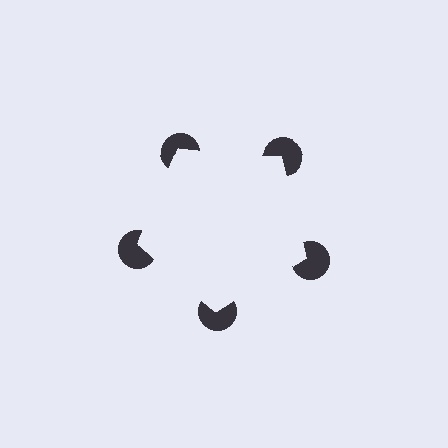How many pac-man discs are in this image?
There are 5 — one at each vertex of the illusory pentagon.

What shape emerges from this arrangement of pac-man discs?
An illusory pentagon — its edges are inferred from the aligned wedge cuts in the pac-man discs, not physically drawn.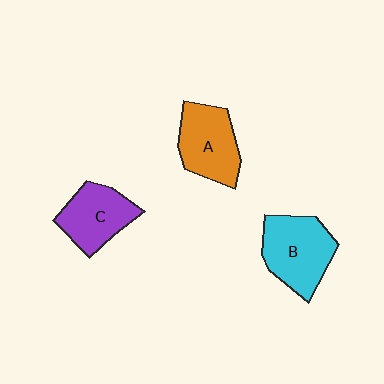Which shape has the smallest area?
Shape C (purple).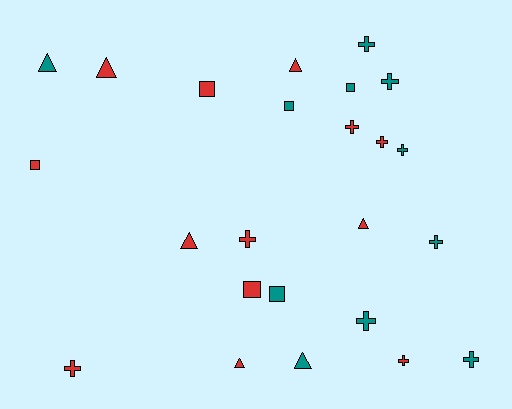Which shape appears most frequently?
Cross, with 11 objects.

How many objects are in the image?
There are 24 objects.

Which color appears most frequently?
Red, with 13 objects.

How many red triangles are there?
There are 5 red triangles.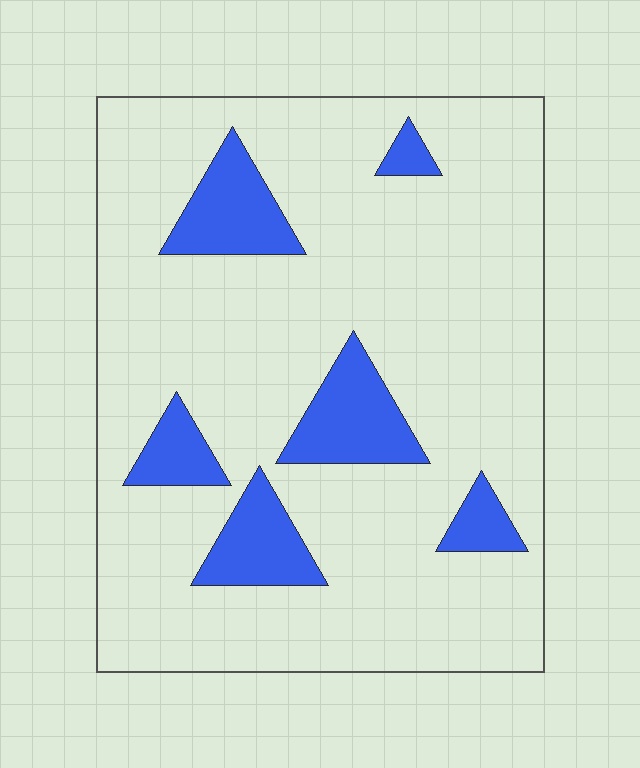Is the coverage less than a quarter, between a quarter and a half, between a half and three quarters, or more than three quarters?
Less than a quarter.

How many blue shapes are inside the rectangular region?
6.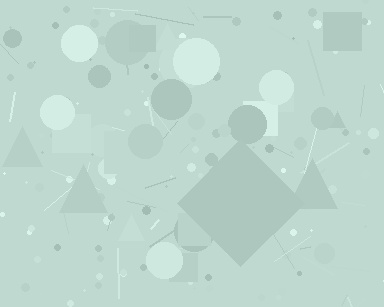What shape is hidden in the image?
A diamond is hidden in the image.